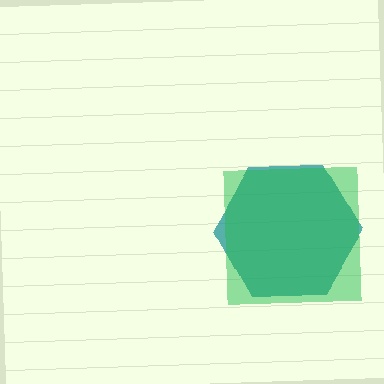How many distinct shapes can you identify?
There are 2 distinct shapes: a teal hexagon, a green square.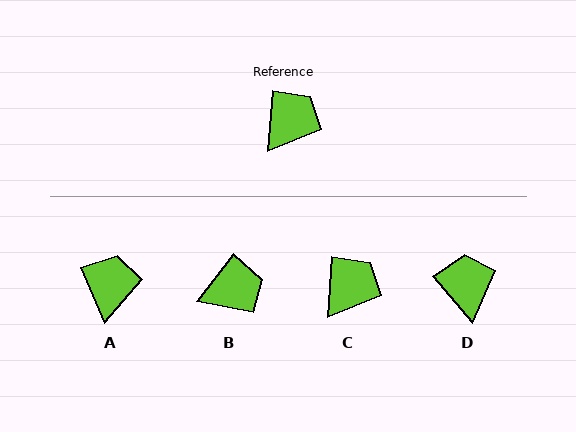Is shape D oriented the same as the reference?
No, it is off by about 44 degrees.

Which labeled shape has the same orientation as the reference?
C.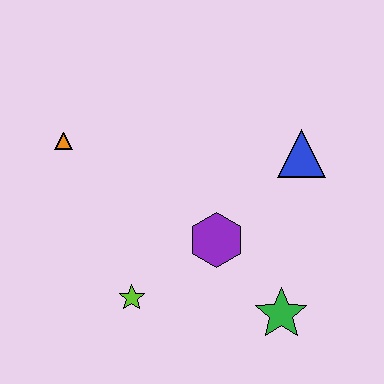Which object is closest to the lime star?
The purple hexagon is closest to the lime star.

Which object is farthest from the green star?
The orange triangle is farthest from the green star.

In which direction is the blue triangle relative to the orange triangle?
The blue triangle is to the right of the orange triangle.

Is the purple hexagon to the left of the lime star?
No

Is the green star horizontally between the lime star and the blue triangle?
Yes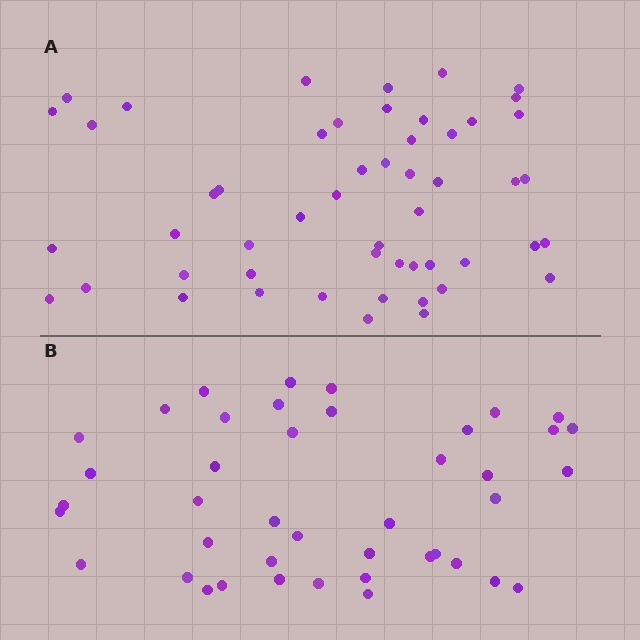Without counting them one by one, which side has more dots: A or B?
Region A (the top region) has more dots.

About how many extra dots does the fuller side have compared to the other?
Region A has roughly 10 or so more dots than region B.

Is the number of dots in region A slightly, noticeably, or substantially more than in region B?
Region A has only slightly more — the two regions are fairly close. The ratio is roughly 1.2 to 1.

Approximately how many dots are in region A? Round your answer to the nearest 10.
About 50 dots. (The exact count is 52, which rounds to 50.)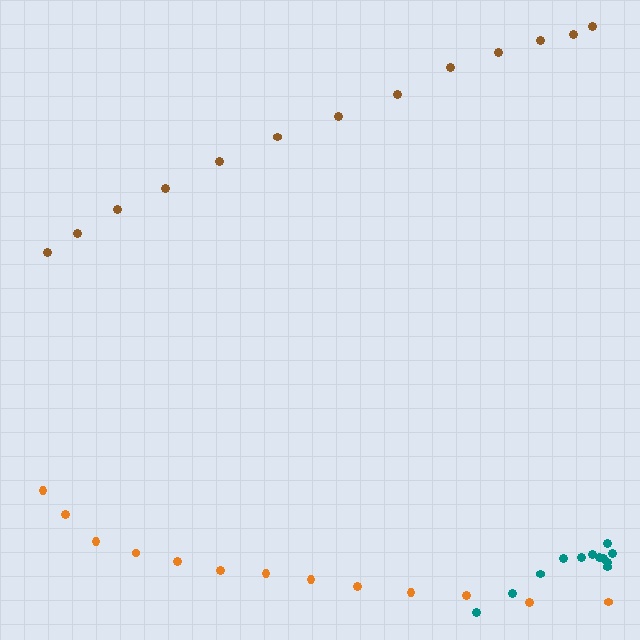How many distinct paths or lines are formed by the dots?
There are 3 distinct paths.